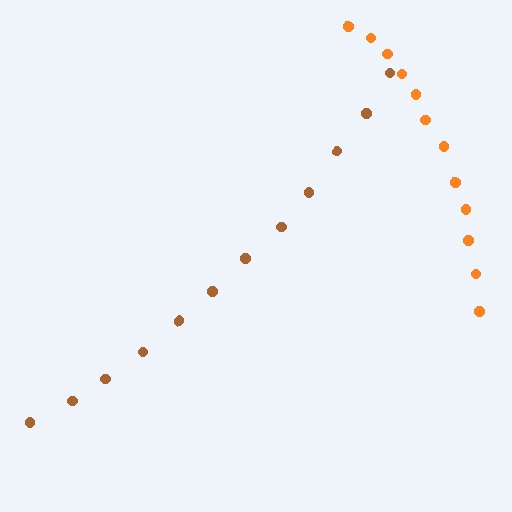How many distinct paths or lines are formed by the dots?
There are 2 distinct paths.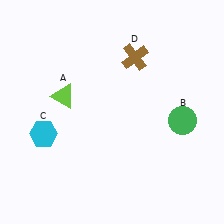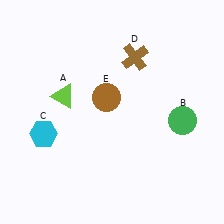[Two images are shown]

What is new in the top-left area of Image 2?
A brown circle (E) was added in the top-left area of Image 2.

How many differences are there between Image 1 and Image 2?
There is 1 difference between the two images.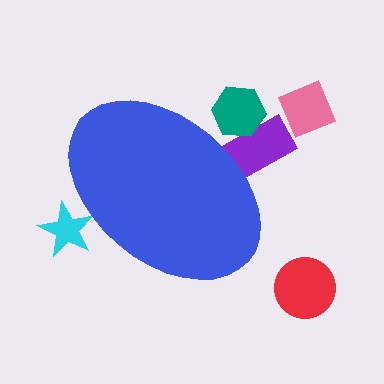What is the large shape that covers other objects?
A blue ellipse.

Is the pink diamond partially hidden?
No, the pink diamond is fully visible.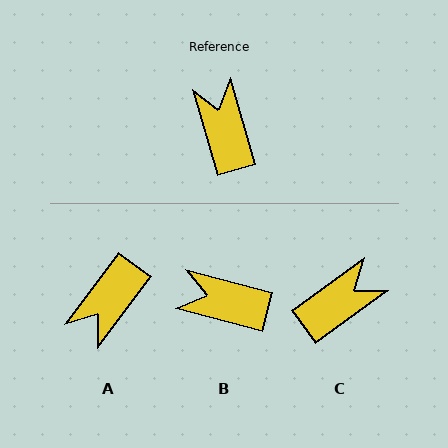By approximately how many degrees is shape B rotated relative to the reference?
Approximately 59 degrees counter-clockwise.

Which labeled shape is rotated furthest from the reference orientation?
A, about 127 degrees away.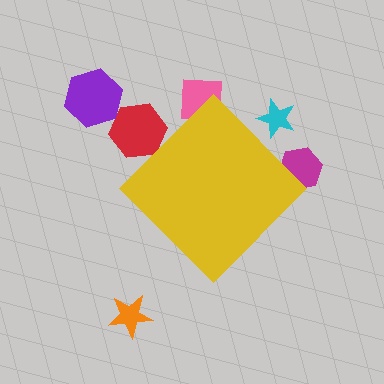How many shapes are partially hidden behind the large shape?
4 shapes are partially hidden.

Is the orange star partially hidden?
No, the orange star is fully visible.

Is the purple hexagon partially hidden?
No, the purple hexagon is fully visible.